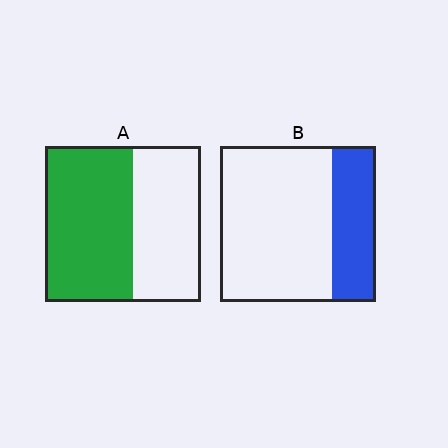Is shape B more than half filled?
No.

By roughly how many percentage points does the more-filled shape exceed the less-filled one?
By roughly 30 percentage points (A over B).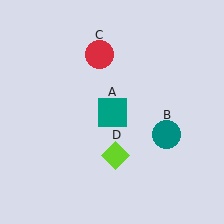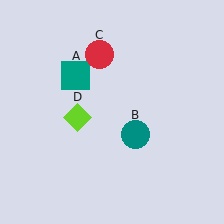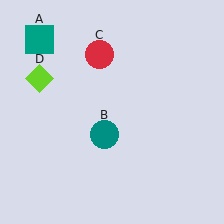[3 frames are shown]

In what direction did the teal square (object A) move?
The teal square (object A) moved up and to the left.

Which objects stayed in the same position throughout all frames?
Red circle (object C) remained stationary.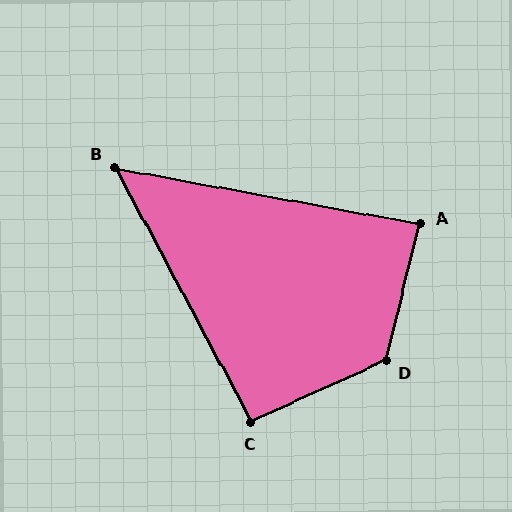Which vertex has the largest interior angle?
D, at approximately 128 degrees.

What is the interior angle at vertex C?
Approximately 93 degrees (approximately right).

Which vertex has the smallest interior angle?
B, at approximately 52 degrees.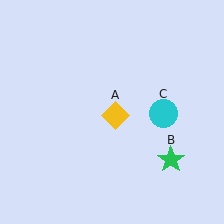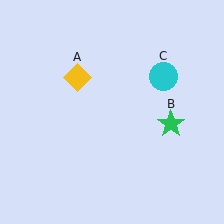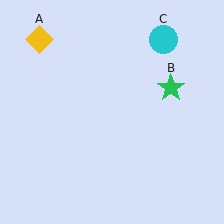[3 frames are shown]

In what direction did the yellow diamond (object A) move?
The yellow diamond (object A) moved up and to the left.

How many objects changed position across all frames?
3 objects changed position: yellow diamond (object A), green star (object B), cyan circle (object C).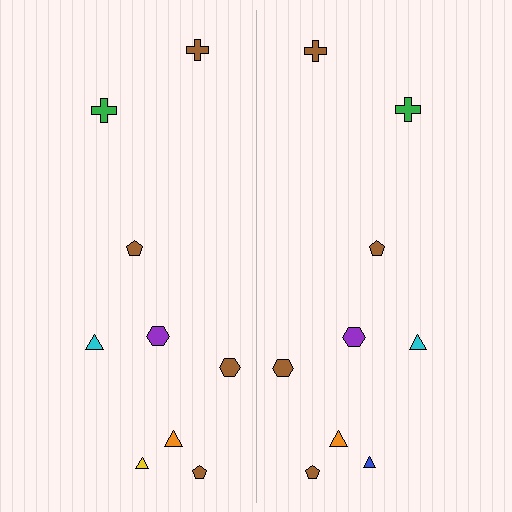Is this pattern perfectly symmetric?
No, the pattern is not perfectly symmetric. The blue triangle on the right side breaks the symmetry — its mirror counterpart is yellow.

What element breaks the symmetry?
The blue triangle on the right side breaks the symmetry — its mirror counterpart is yellow.